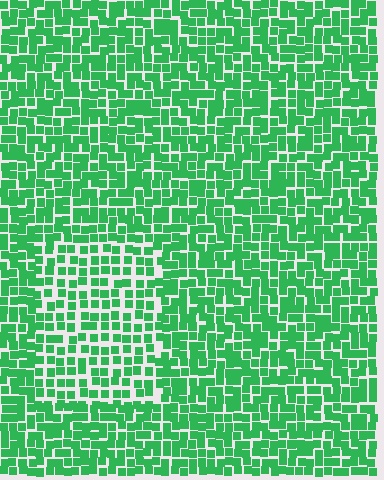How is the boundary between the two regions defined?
The boundary is defined by a change in element density (approximately 1.5x ratio). All elements are the same color, size, and shape.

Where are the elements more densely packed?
The elements are more densely packed outside the rectangle boundary.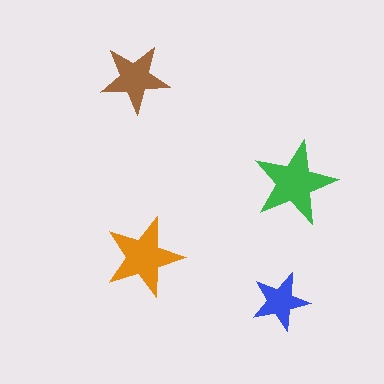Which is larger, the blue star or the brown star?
The brown one.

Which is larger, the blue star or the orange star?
The orange one.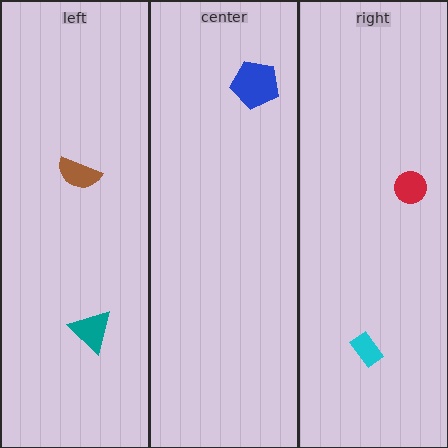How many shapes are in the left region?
2.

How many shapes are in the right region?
2.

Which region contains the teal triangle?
The left region.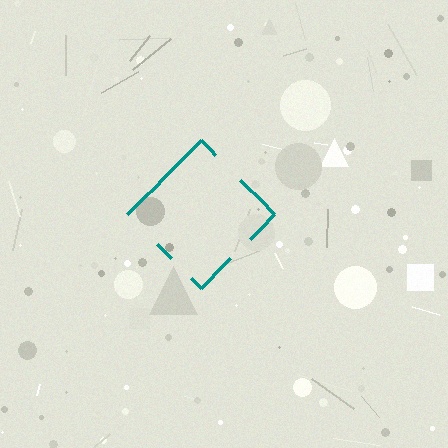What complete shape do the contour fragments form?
The contour fragments form a diamond.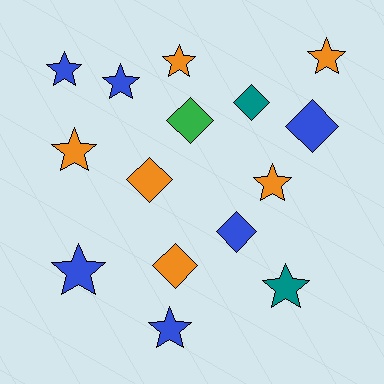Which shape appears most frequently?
Star, with 9 objects.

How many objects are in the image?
There are 15 objects.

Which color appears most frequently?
Orange, with 6 objects.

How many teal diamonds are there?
There is 1 teal diamond.